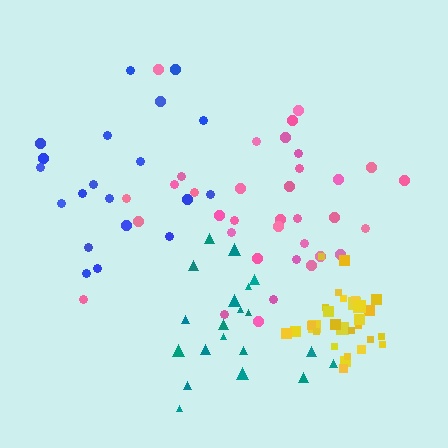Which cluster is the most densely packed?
Yellow.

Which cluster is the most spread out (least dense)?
Blue.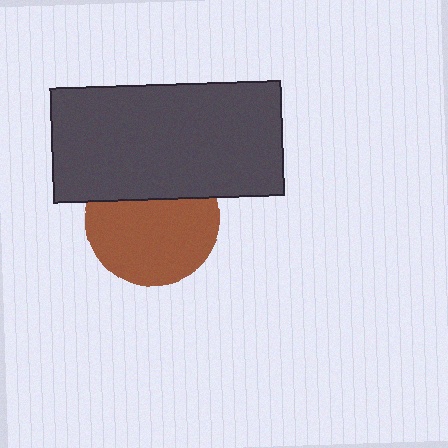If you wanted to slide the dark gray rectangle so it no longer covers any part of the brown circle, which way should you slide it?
Slide it up — that is the most direct way to separate the two shapes.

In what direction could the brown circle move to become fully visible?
The brown circle could move down. That would shift it out from behind the dark gray rectangle entirely.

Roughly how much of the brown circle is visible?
Most of it is visible (roughly 68%).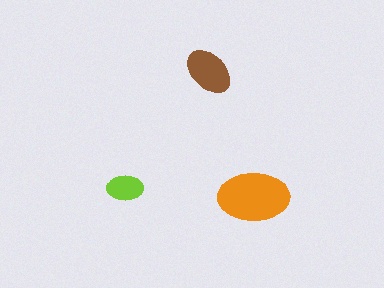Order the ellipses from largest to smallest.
the orange one, the brown one, the lime one.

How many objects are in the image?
There are 3 objects in the image.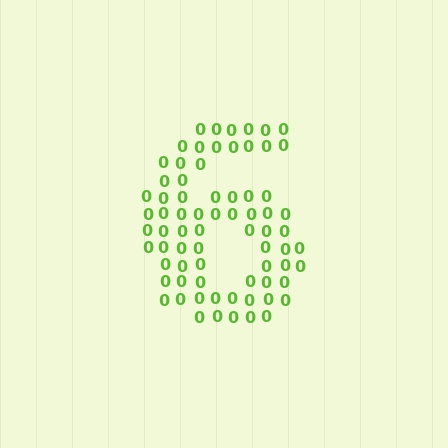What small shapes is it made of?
It is made of small digit 0's.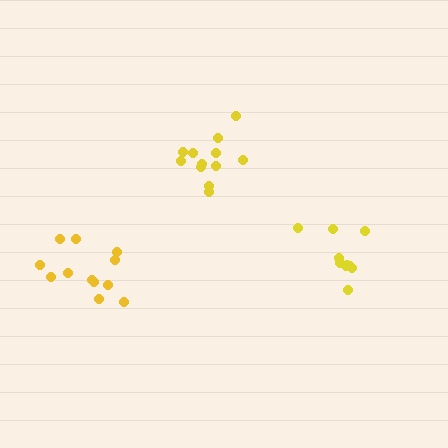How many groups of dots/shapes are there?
There are 3 groups.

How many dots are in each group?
Group 1: 10 dots, Group 2: 13 dots, Group 3: 12 dots (35 total).